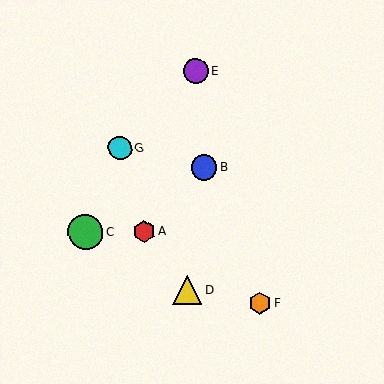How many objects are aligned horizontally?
2 objects (A, C) are aligned horizontally.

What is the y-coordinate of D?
Object D is at y≈290.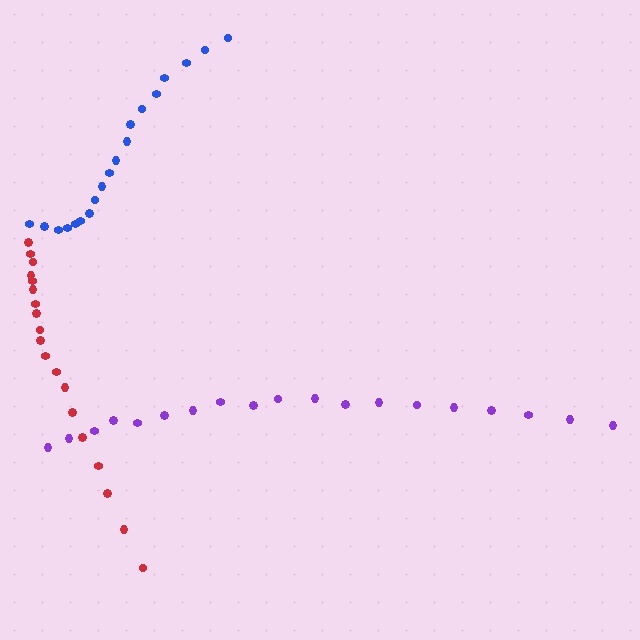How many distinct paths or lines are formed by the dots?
There are 3 distinct paths.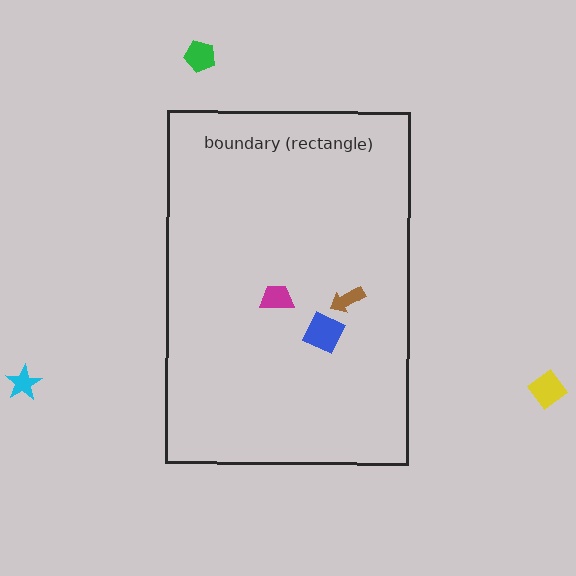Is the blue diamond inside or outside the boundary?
Inside.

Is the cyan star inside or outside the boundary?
Outside.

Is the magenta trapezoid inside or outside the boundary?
Inside.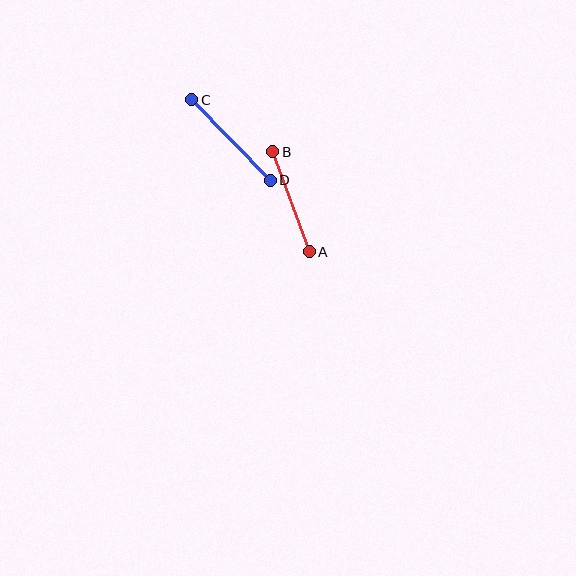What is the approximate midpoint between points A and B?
The midpoint is at approximately (291, 202) pixels.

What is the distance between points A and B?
The distance is approximately 106 pixels.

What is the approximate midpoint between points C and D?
The midpoint is at approximately (231, 140) pixels.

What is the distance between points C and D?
The distance is approximately 113 pixels.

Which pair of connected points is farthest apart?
Points C and D are farthest apart.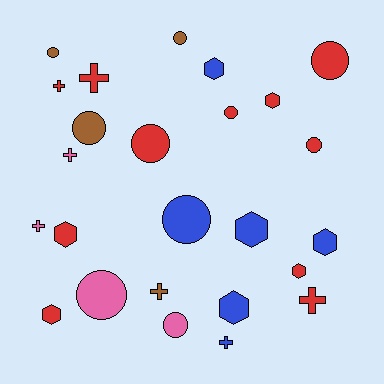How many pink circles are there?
There are 2 pink circles.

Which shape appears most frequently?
Circle, with 10 objects.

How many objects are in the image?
There are 25 objects.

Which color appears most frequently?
Red, with 11 objects.